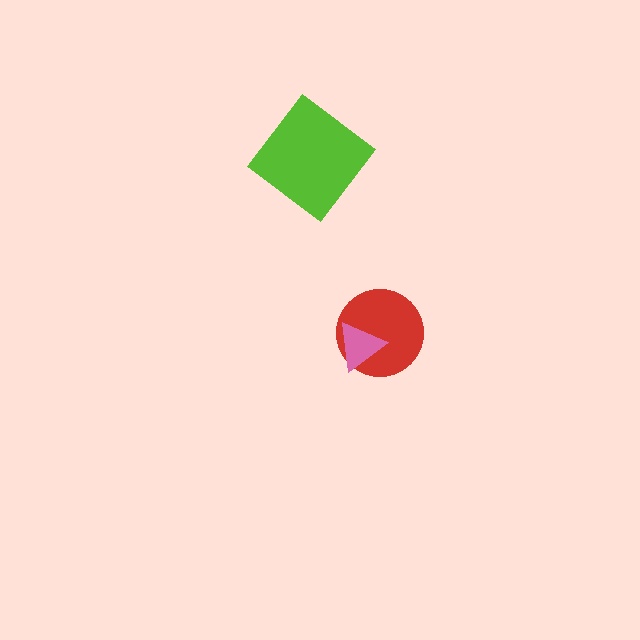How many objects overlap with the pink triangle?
1 object overlaps with the pink triangle.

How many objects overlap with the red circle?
1 object overlaps with the red circle.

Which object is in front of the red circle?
The pink triangle is in front of the red circle.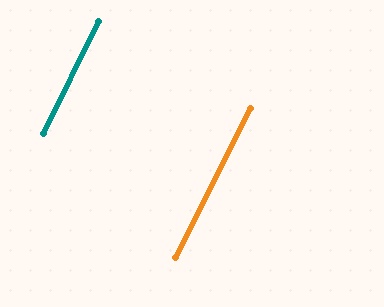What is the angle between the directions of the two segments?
Approximately 1 degree.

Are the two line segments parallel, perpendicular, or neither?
Parallel — their directions differ by only 0.6°.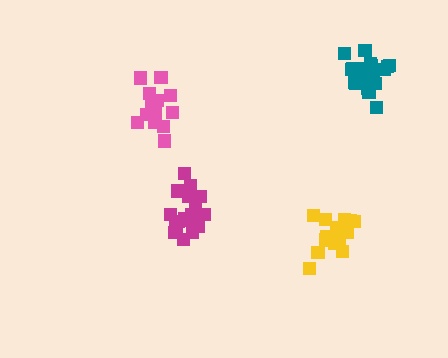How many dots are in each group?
Group 1: 16 dots, Group 2: 14 dots, Group 3: 19 dots, Group 4: 20 dots (69 total).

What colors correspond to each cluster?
The clusters are colored: yellow, pink, teal, magenta.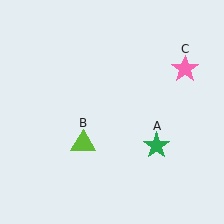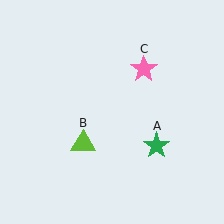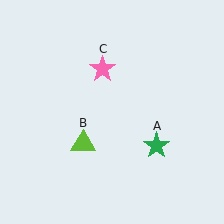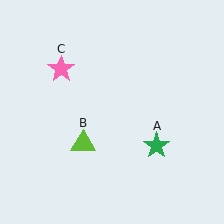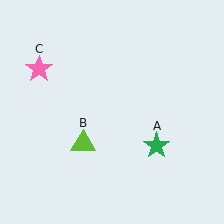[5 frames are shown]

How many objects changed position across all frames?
1 object changed position: pink star (object C).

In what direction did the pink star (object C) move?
The pink star (object C) moved left.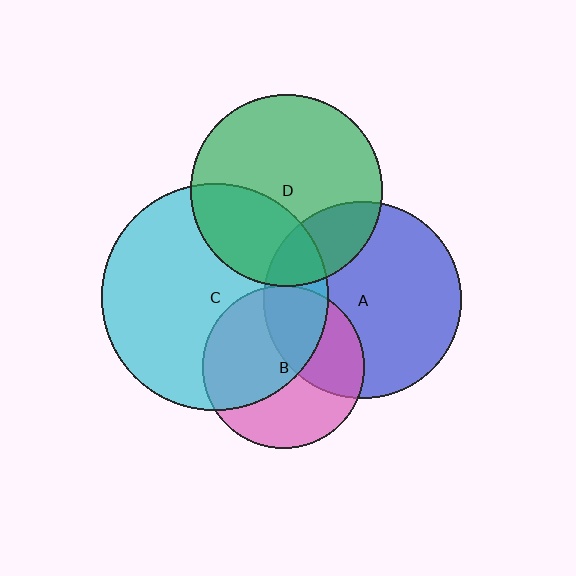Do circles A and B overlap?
Yes.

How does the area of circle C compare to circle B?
Approximately 2.0 times.